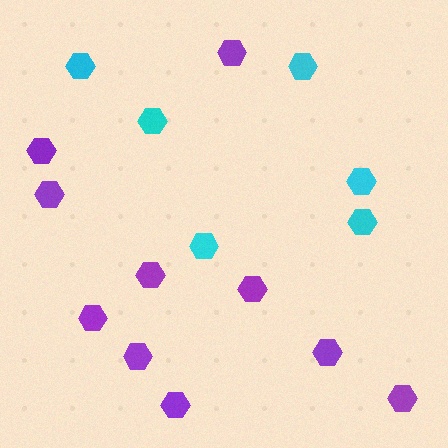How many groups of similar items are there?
There are 2 groups: one group of cyan hexagons (6) and one group of purple hexagons (10).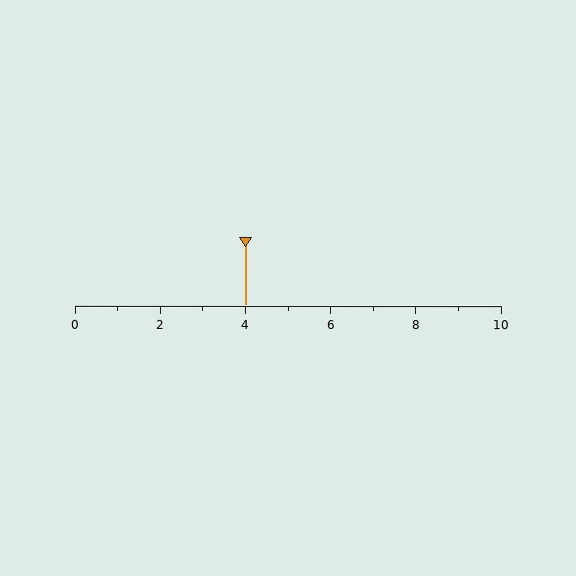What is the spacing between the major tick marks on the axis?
The major ticks are spaced 2 apart.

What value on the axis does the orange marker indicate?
The marker indicates approximately 4.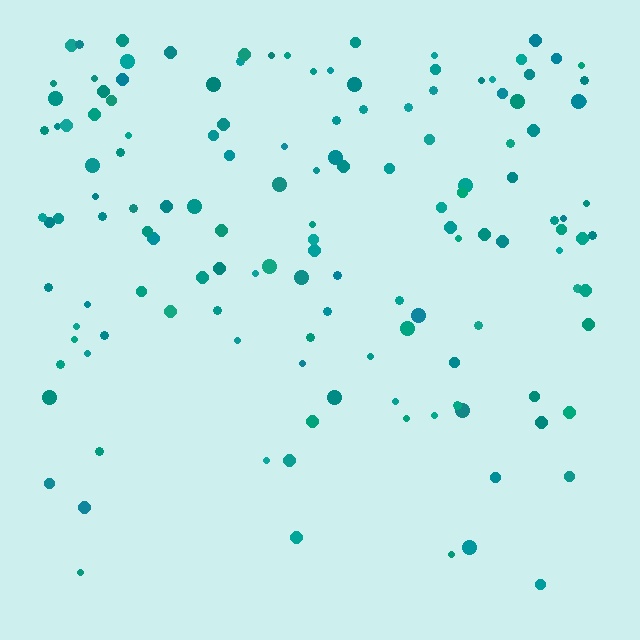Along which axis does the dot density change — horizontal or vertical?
Vertical.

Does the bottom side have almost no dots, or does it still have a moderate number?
Still a moderate number, just noticeably fewer than the top.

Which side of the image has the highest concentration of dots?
The top.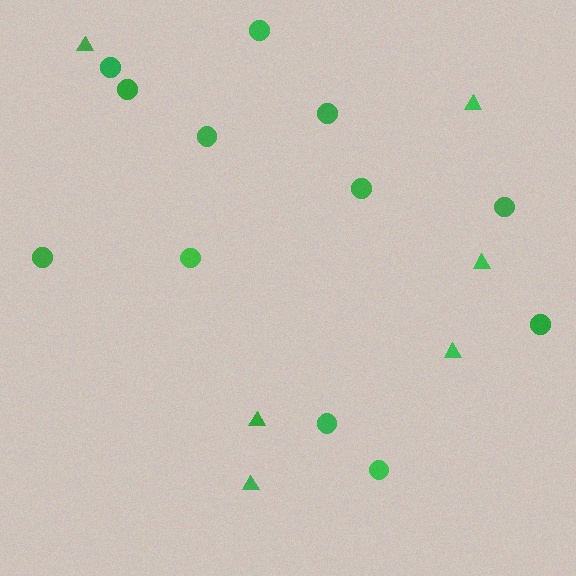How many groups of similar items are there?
There are 2 groups: one group of triangles (6) and one group of circles (12).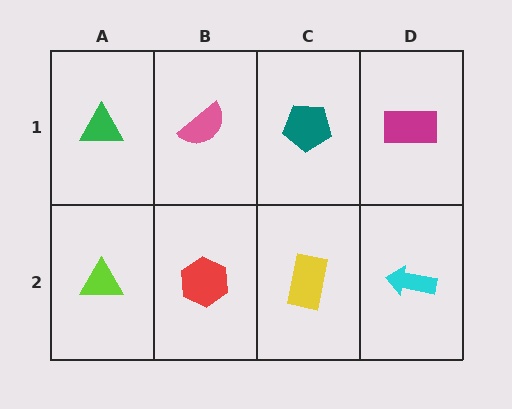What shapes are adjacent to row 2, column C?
A teal pentagon (row 1, column C), a red hexagon (row 2, column B), a cyan arrow (row 2, column D).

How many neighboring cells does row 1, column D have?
2.